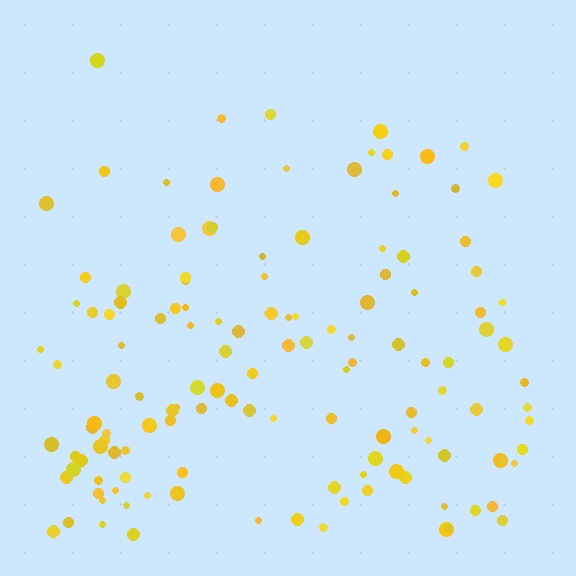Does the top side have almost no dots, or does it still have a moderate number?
Still a moderate number, just noticeably fewer than the bottom.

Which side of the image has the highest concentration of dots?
The bottom.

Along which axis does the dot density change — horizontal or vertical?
Vertical.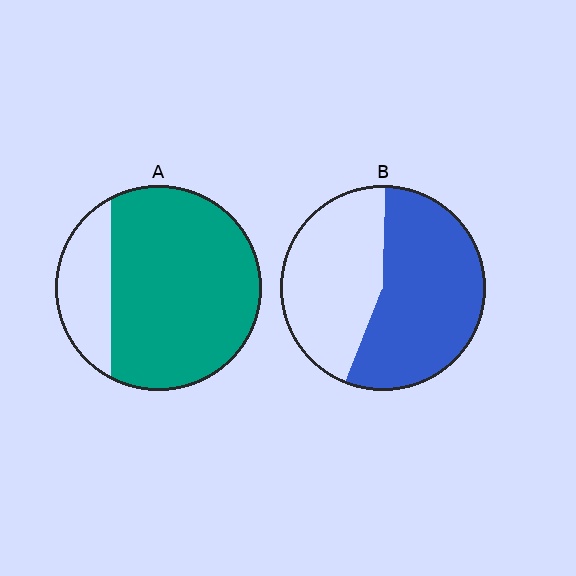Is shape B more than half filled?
Yes.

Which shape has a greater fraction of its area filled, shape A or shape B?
Shape A.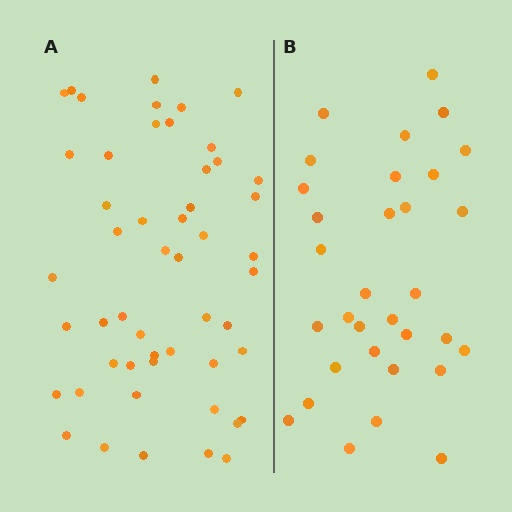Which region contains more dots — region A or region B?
Region A (the left region) has more dots.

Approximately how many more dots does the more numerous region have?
Region A has approximately 20 more dots than region B.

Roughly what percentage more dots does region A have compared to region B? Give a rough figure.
About 60% more.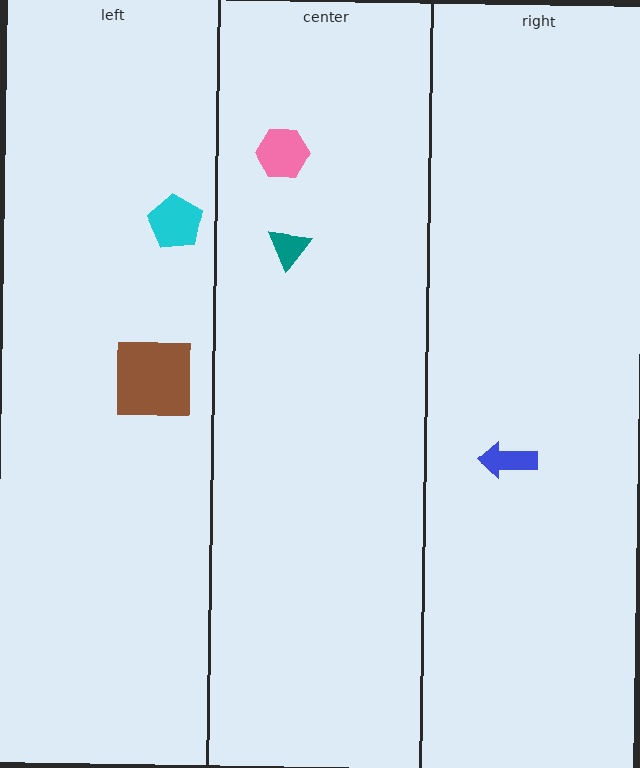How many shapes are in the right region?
1.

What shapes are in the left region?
The cyan pentagon, the brown square.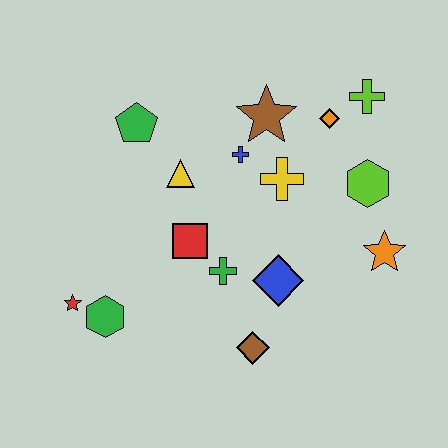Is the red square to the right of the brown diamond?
No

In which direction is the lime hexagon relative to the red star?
The lime hexagon is to the right of the red star.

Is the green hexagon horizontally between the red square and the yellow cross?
No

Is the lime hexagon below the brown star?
Yes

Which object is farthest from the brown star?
The red star is farthest from the brown star.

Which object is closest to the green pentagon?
The yellow triangle is closest to the green pentagon.